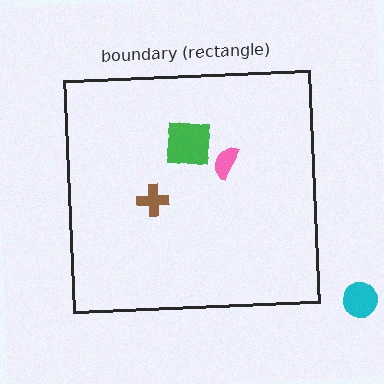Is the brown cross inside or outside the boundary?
Inside.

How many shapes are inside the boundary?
3 inside, 1 outside.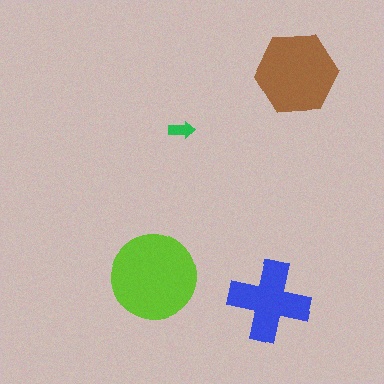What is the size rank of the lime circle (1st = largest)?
1st.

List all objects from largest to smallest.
The lime circle, the brown hexagon, the blue cross, the green arrow.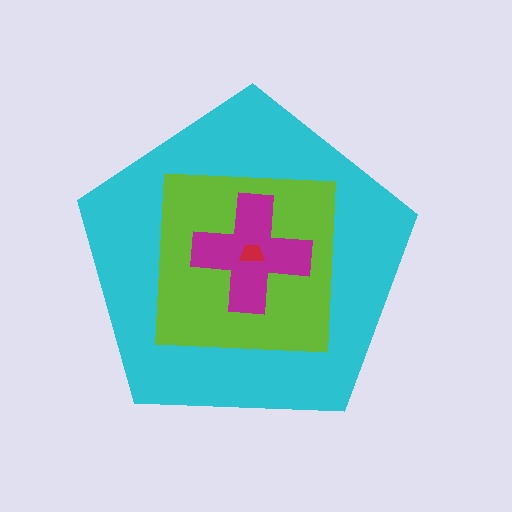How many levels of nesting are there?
4.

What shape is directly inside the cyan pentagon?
The lime square.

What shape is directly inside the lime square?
The magenta cross.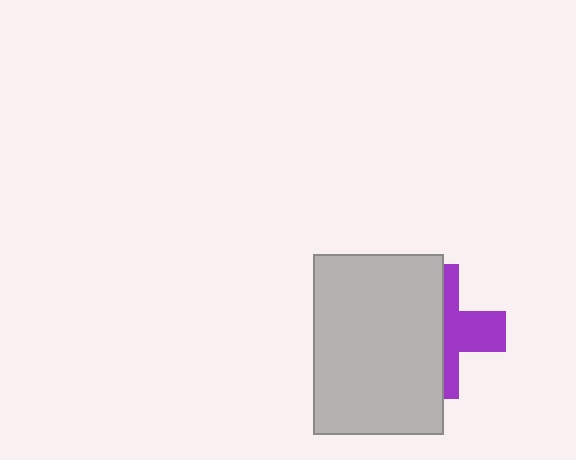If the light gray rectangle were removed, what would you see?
You would see the complete purple cross.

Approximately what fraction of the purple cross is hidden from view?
Roughly 57% of the purple cross is hidden behind the light gray rectangle.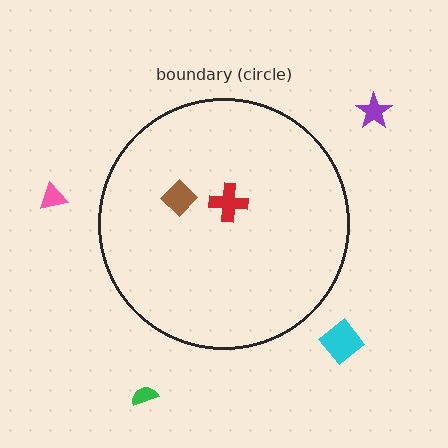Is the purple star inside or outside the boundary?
Outside.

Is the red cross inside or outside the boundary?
Inside.